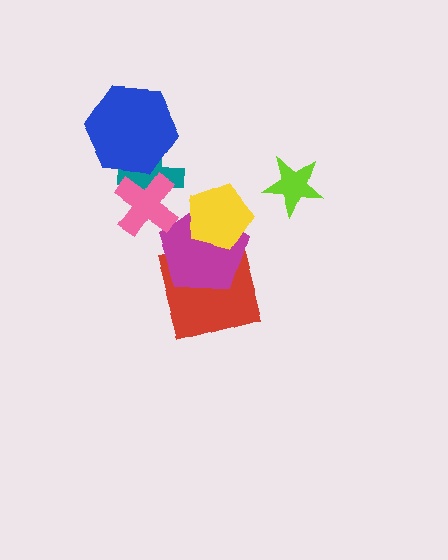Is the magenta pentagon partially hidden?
Yes, it is partially covered by another shape.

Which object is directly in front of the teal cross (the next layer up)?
The blue hexagon is directly in front of the teal cross.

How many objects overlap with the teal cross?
2 objects overlap with the teal cross.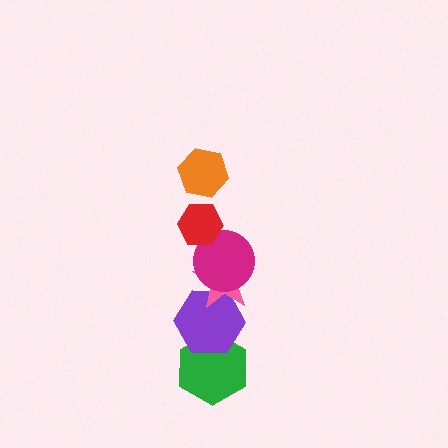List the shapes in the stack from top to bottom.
From top to bottom: the orange hexagon, the red hexagon, the magenta circle, the pink star, the purple hexagon, the green hexagon.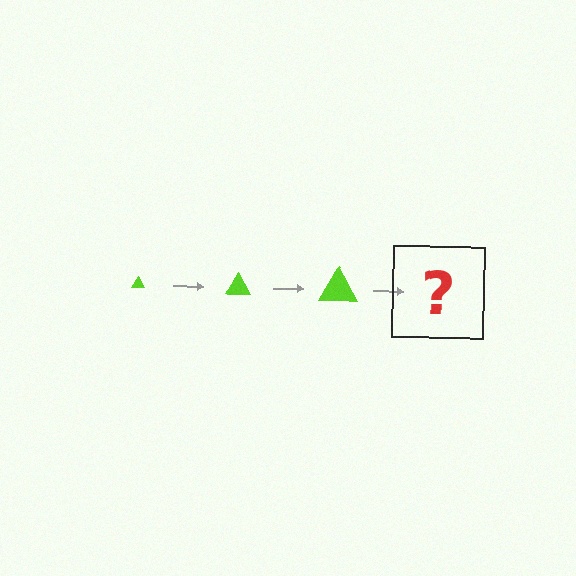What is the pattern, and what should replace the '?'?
The pattern is that the triangle gets progressively larger each step. The '?' should be a lime triangle, larger than the previous one.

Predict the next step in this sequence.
The next step is a lime triangle, larger than the previous one.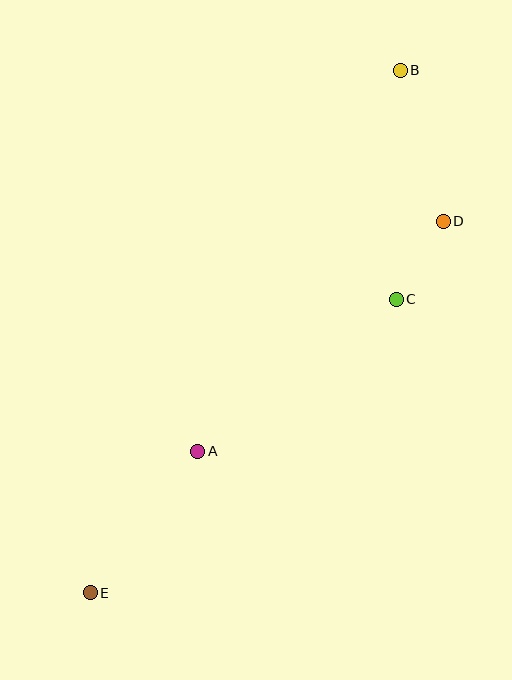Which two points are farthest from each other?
Points B and E are farthest from each other.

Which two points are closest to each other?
Points C and D are closest to each other.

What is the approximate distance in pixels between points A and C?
The distance between A and C is approximately 250 pixels.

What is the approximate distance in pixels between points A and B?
The distance between A and B is approximately 431 pixels.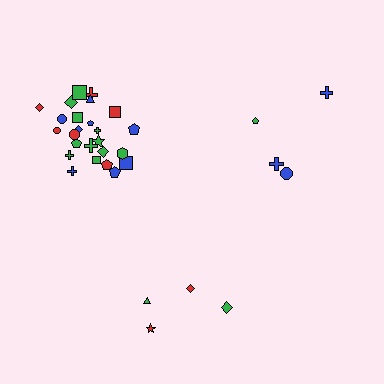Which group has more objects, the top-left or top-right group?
The top-left group.